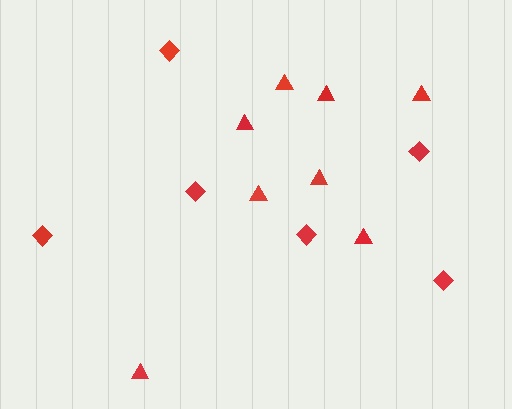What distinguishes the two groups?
There are 2 groups: one group of diamonds (6) and one group of triangles (8).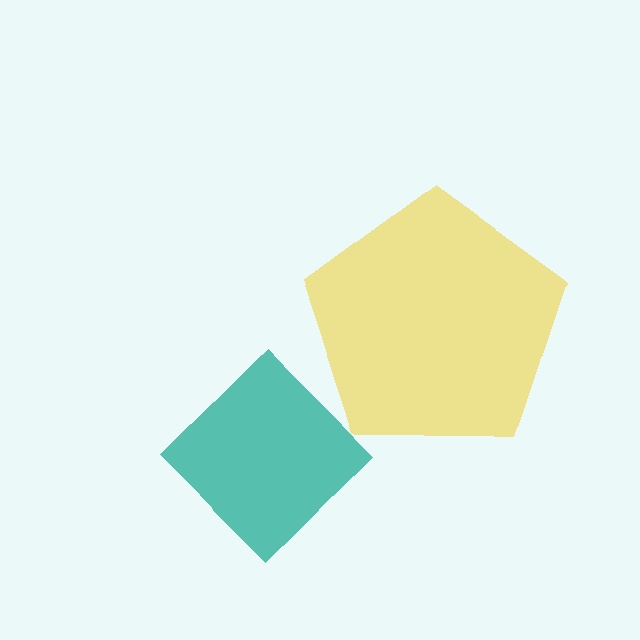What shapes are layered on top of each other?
The layered shapes are: a yellow pentagon, a teal diamond.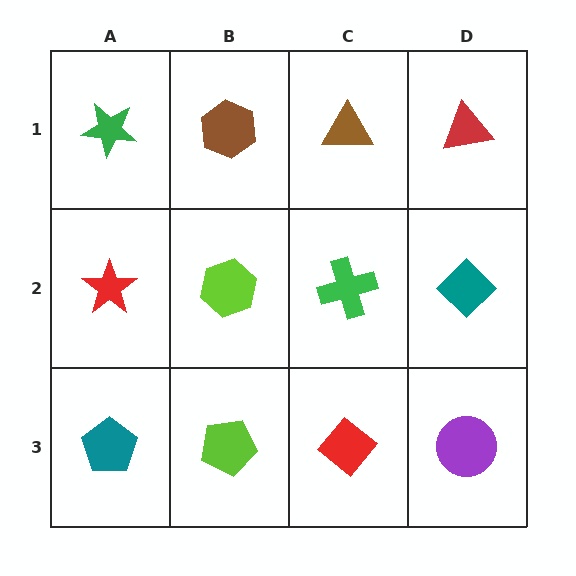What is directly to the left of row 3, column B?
A teal pentagon.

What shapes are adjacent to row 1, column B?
A lime hexagon (row 2, column B), a green star (row 1, column A), a brown triangle (row 1, column C).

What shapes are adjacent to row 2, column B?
A brown hexagon (row 1, column B), a lime pentagon (row 3, column B), a red star (row 2, column A), a green cross (row 2, column C).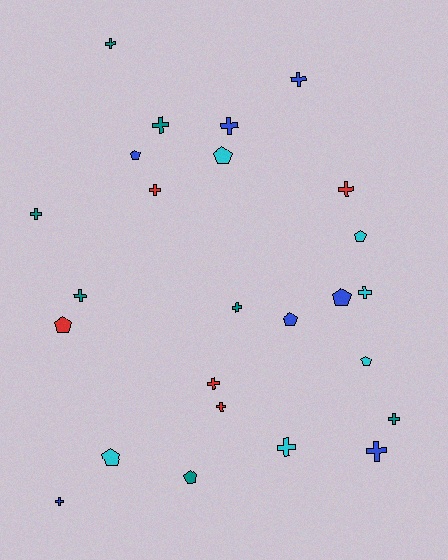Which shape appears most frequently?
Cross, with 16 objects.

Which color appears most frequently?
Teal, with 7 objects.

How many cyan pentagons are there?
There are 4 cyan pentagons.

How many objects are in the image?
There are 25 objects.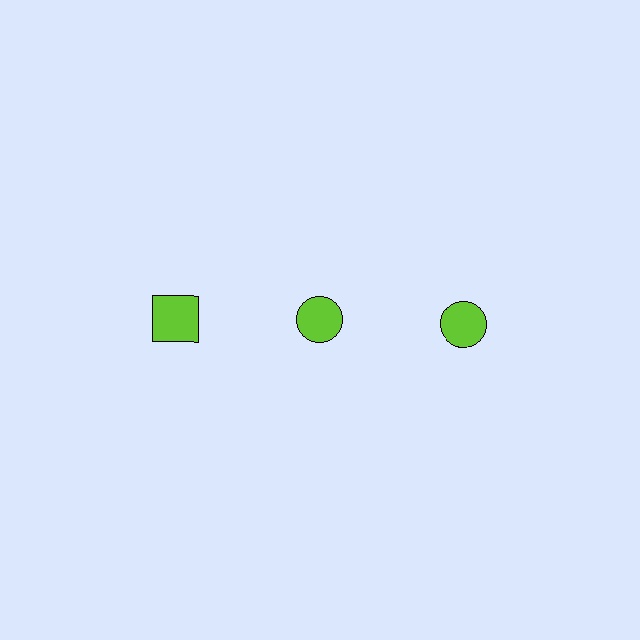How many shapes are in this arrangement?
There are 3 shapes arranged in a grid pattern.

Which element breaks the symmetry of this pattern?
The lime square in the top row, leftmost column breaks the symmetry. All other shapes are lime circles.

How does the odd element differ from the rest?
It has a different shape: square instead of circle.